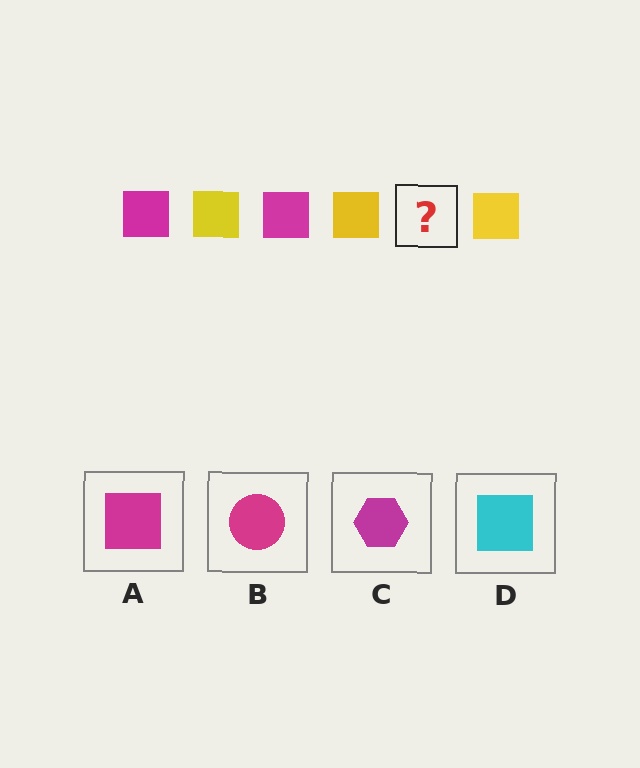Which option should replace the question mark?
Option A.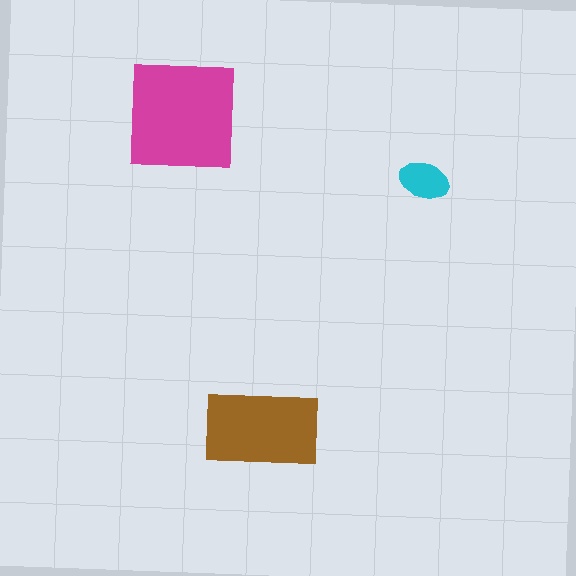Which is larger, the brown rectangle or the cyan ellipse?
The brown rectangle.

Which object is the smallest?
The cyan ellipse.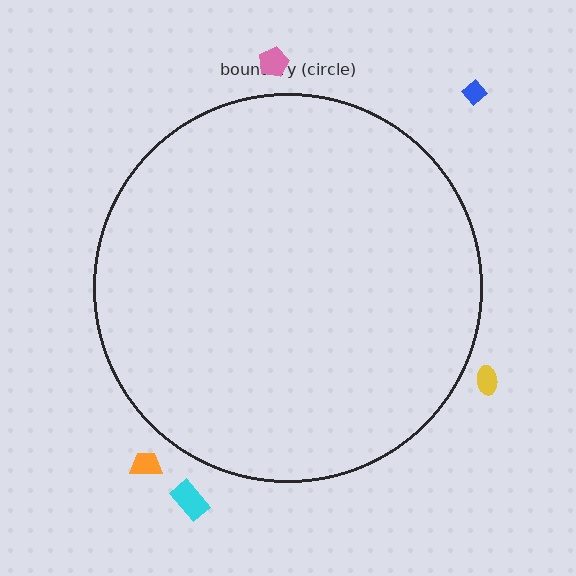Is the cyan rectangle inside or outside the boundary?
Outside.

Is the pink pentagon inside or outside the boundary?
Outside.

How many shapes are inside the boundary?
0 inside, 5 outside.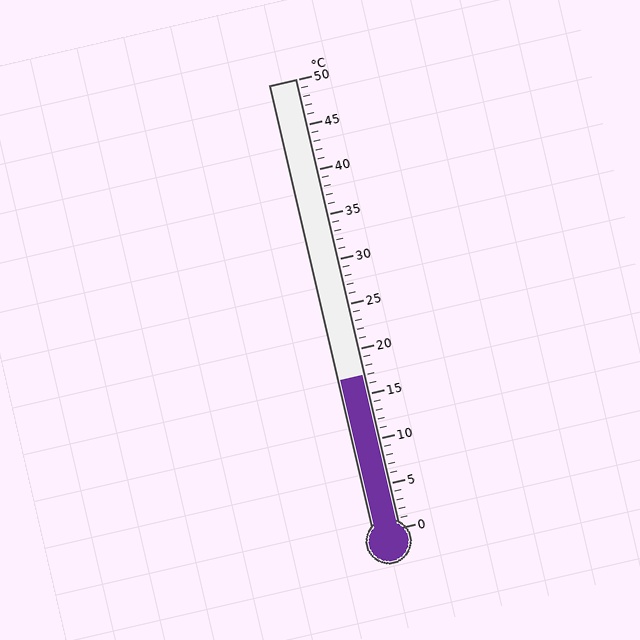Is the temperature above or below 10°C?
The temperature is above 10°C.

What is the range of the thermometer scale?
The thermometer scale ranges from 0°C to 50°C.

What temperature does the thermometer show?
The thermometer shows approximately 17°C.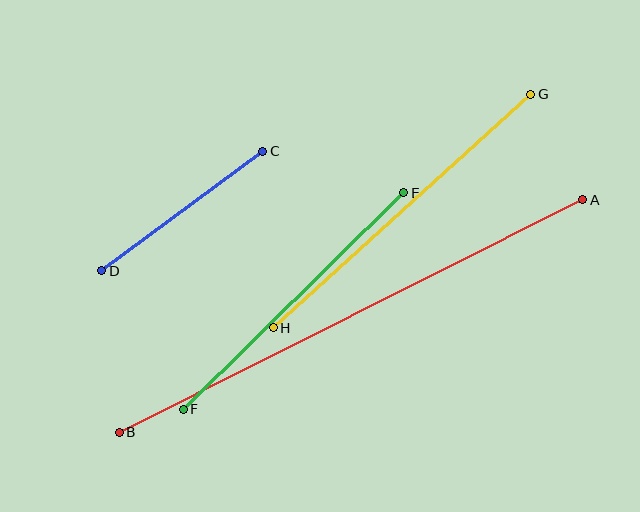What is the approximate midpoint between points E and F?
The midpoint is at approximately (294, 301) pixels.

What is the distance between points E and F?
The distance is approximately 309 pixels.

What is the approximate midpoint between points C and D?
The midpoint is at approximately (182, 211) pixels.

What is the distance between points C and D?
The distance is approximately 201 pixels.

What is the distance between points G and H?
The distance is approximately 348 pixels.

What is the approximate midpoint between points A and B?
The midpoint is at approximately (351, 316) pixels.